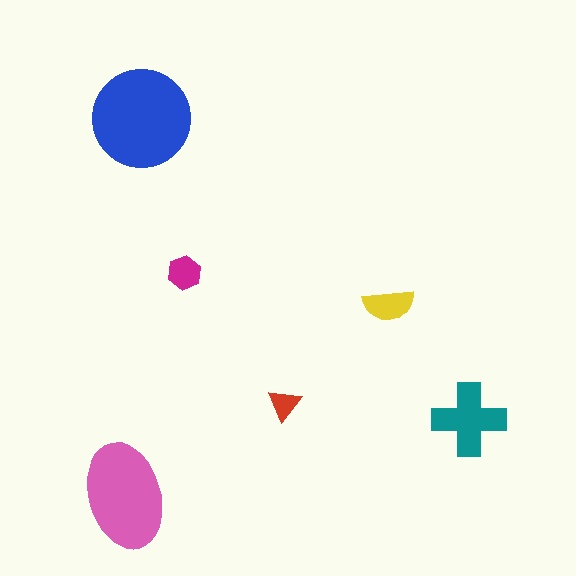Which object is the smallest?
The red triangle.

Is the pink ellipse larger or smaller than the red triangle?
Larger.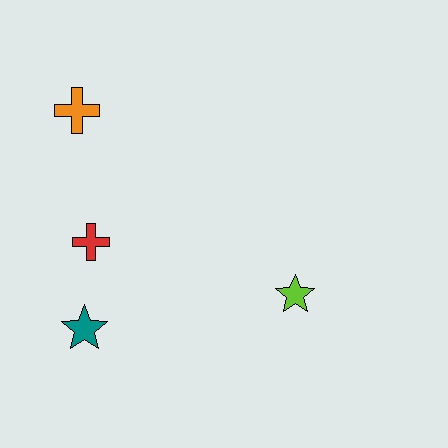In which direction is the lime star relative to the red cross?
The lime star is to the right of the red cross.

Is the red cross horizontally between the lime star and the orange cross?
Yes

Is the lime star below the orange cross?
Yes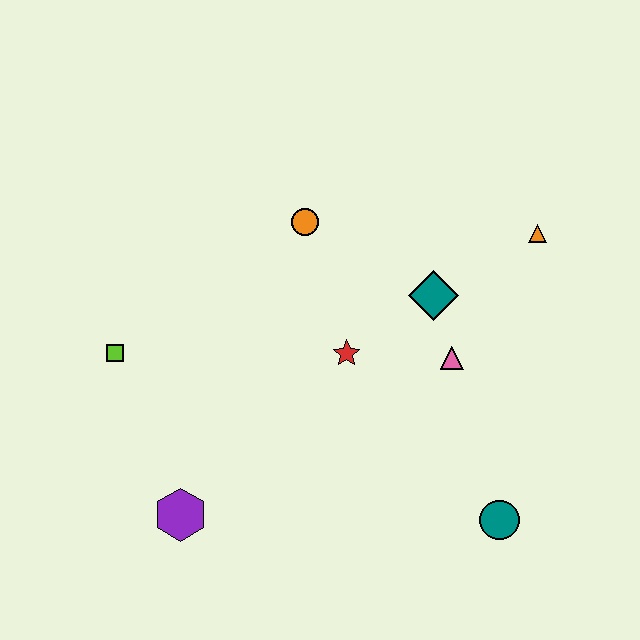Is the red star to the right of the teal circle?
No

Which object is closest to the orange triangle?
The teal diamond is closest to the orange triangle.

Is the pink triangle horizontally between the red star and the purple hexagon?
No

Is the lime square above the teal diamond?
No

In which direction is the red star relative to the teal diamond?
The red star is to the left of the teal diamond.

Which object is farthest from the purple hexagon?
The orange triangle is farthest from the purple hexagon.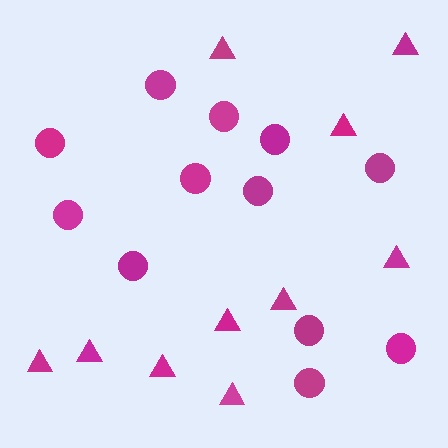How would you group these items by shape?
There are 2 groups: one group of triangles (10) and one group of circles (12).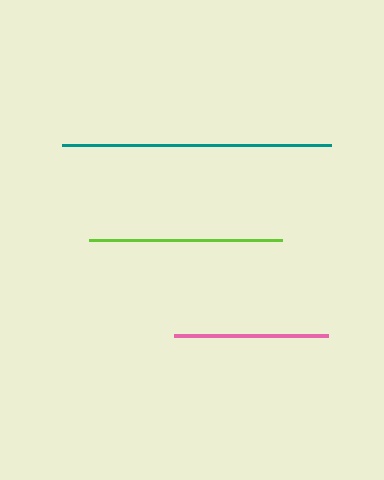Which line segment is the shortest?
The pink line is the shortest at approximately 155 pixels.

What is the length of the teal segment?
The teal segment is approximately 269 pixels long.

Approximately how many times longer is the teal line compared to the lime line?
The teal line is approximately 1.4 times the length of the lime line.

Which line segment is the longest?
The teal line is the longest at approximately 269 pixels.